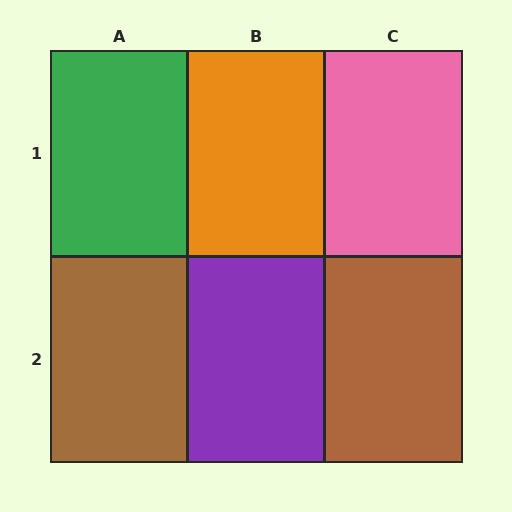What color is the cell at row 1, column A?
Green.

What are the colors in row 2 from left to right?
Brown, purple, brown.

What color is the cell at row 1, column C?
Pink.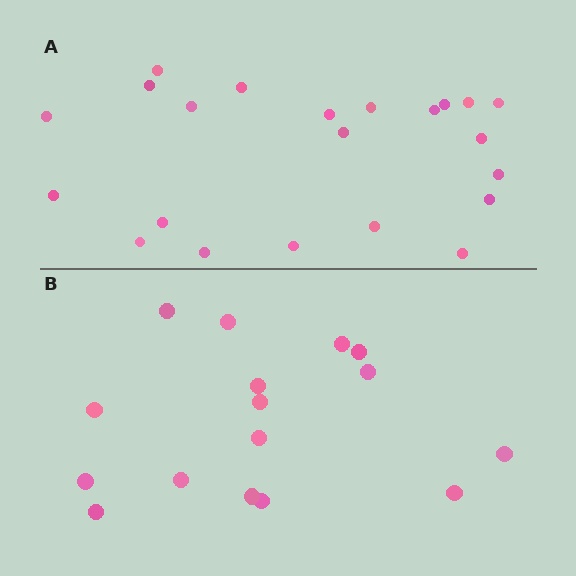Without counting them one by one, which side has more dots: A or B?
Region A (the top region) has more dots.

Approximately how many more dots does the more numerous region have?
Region A has about 6 more dots than region B.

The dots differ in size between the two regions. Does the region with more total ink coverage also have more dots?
No. Region B has more total ink coverage because its dots are larger, but region A actually contains more individual dots. Total area can be misleading — the number of items is what matters here.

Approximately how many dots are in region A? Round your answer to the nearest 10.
About 20 dots. (The exact count is 22, which rounds to 20.)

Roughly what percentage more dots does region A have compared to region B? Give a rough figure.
About 40% more.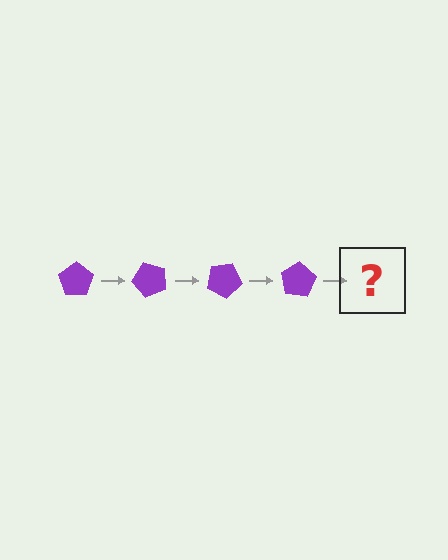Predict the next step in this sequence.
The next step is a purple pentagon rotated 200 degrees.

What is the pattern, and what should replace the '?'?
The pattern is that the pentagon rotates 50 degrees each step. The '?' should be a purple pentagon rotated 200 degrees.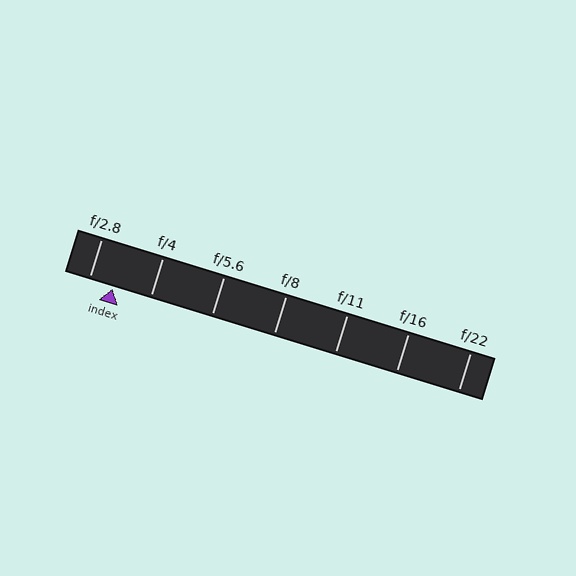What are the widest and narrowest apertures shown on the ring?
The widest aperture shown is f/2.8 and the narrowest is f/22.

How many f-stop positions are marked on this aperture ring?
There are 7 f-stop positions marked.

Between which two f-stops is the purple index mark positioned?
The index mark is between f/2.8 and f/4.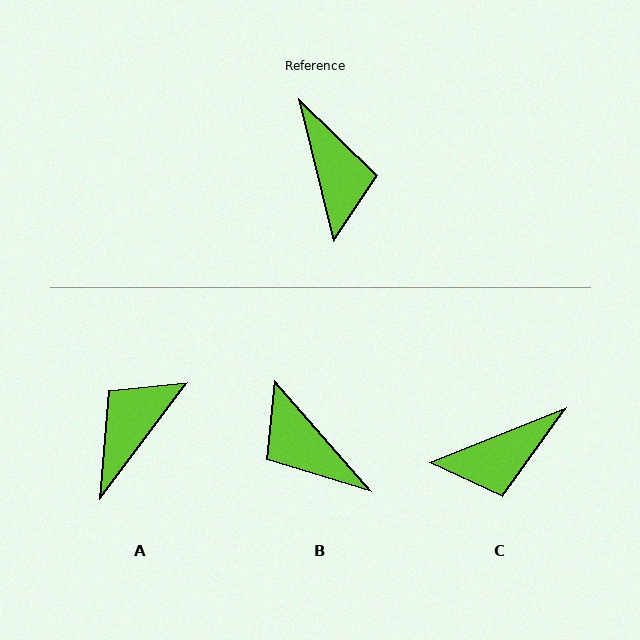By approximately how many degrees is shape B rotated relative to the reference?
Approximately 153 degrees clockwise.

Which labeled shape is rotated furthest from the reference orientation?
B, about 153 degrees away.